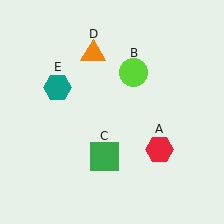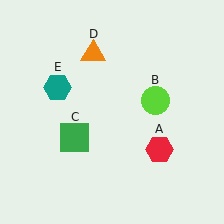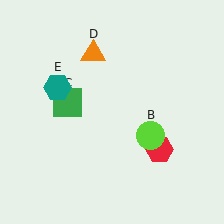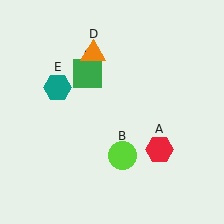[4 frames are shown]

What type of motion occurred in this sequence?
The lime circle (object B), green square (object C) rotated clockwise around the center of the scene.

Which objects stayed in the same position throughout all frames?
Red hexagon (object A) and orange triangle (object D) and teal hexagon (object E) remained stationary.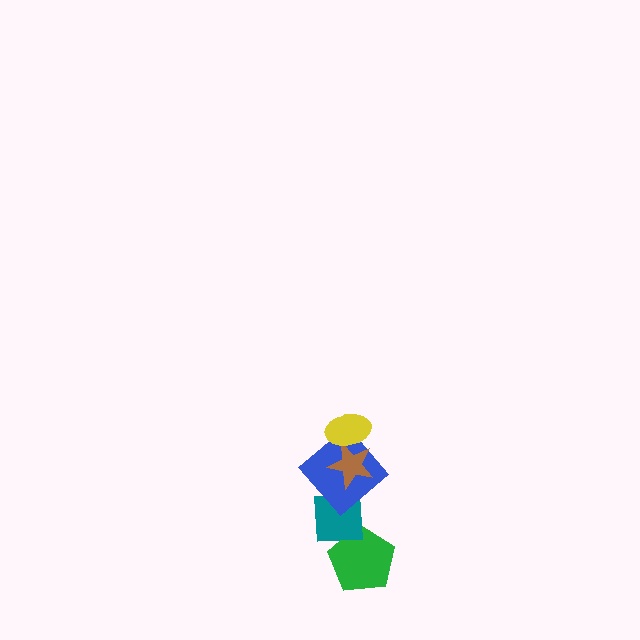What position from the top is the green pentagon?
The green pentagon is 5th from the top.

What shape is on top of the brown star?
The yellow ellipse is on top of the brown star.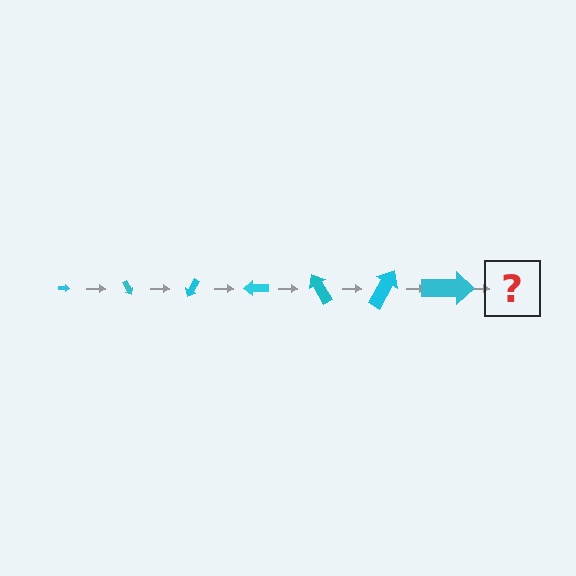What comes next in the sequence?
The next element should be an arrow, larger than the previous one and rotated 420 degrees from the start.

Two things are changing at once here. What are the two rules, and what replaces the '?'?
The two rules are that the arrow grows larger each step and it rotates 60 degrees each step. The '?' should be an arrow, larger than the previous one and rotated 420 degrees from the start.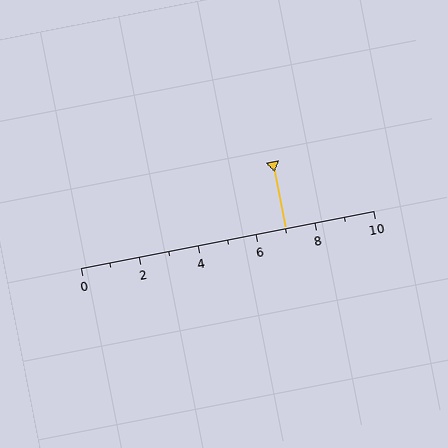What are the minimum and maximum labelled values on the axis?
The axis runs from 0 to 10.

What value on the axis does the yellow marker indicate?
The marker indicates approximately 7.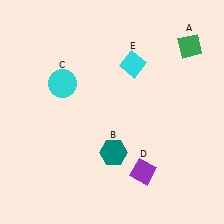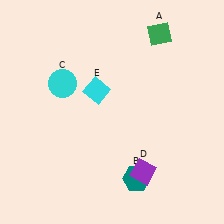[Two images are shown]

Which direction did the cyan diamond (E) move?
The cyan diamond (E) moved left.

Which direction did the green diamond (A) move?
The green diamond (A) moved left.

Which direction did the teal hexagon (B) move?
The teal hexagon (B) moved down.